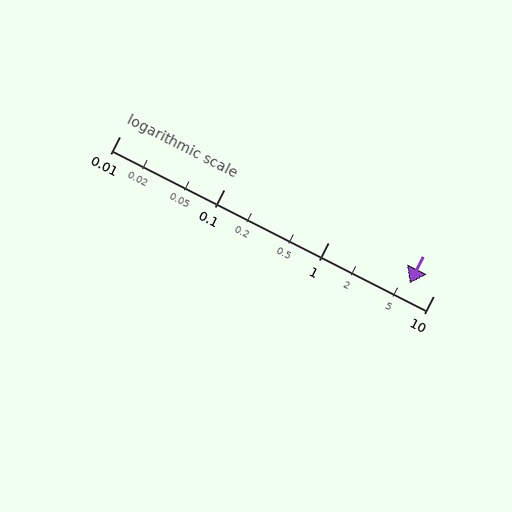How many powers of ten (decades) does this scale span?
The scale spans 3 decades, from 0.01 to 10.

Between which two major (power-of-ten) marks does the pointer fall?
The pointer is between 1 and 10.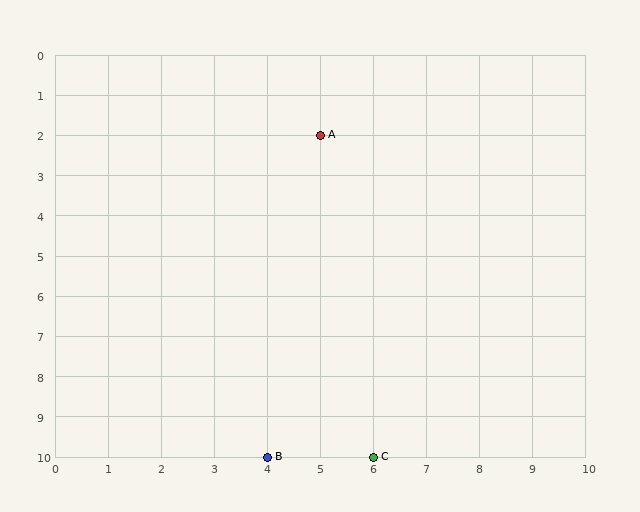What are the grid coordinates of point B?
Point B is at grid coordinates (4, 10).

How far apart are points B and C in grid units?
Points B and C are 2 columns apart.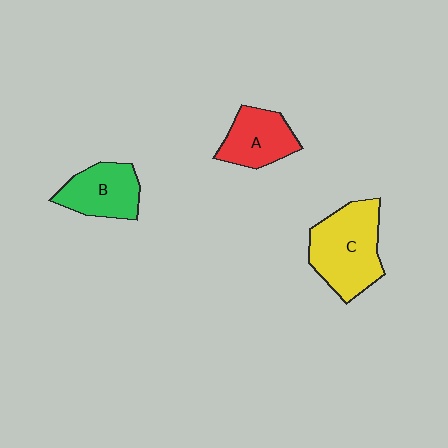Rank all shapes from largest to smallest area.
From largest to smallest: C (yellow), B (green), A (red).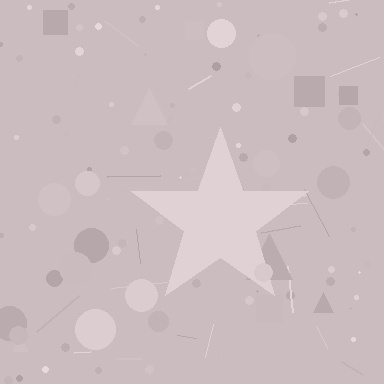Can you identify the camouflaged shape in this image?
The camouflaged shape is a star.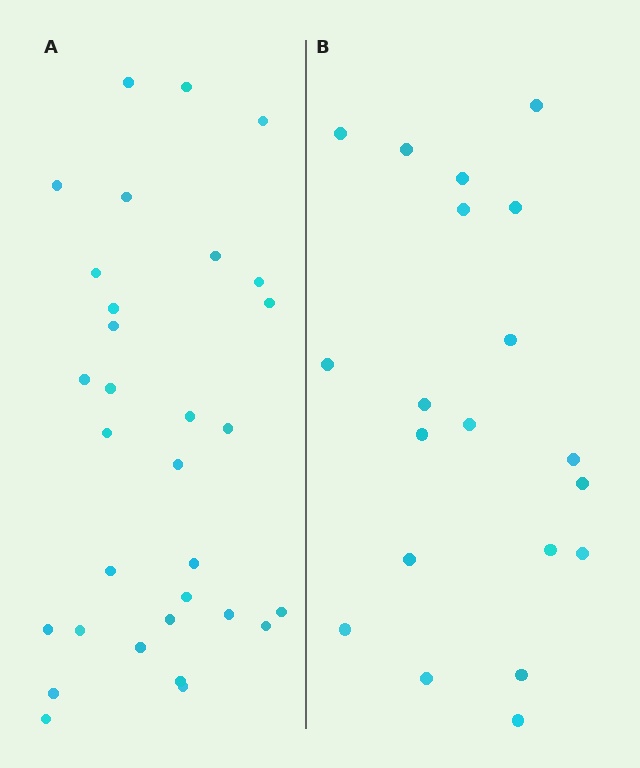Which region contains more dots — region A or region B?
Region A (the left region) has more dots.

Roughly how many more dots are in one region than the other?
Region A has roughly 12 or so more dots than region B.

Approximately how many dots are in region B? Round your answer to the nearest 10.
About 20 dots.